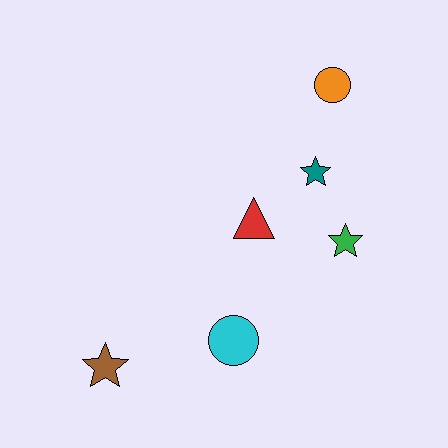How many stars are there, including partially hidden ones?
There are 3 stars.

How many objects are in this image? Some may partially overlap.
There are 6 objects.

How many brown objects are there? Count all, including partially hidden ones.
There is 1 brown object.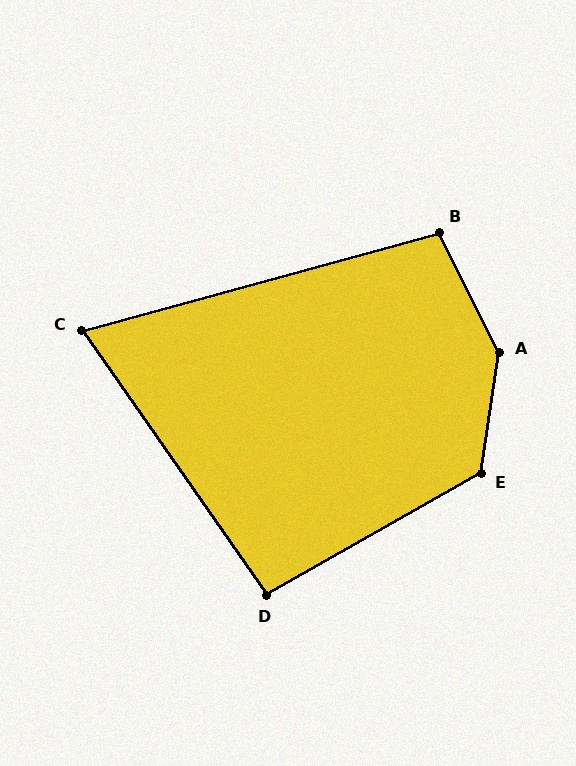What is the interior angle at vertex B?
Approximately 101 degrees (obtuse).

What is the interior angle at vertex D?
Approximately 95 degrees (obtuse).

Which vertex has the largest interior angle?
A, at approximately 145 degrees.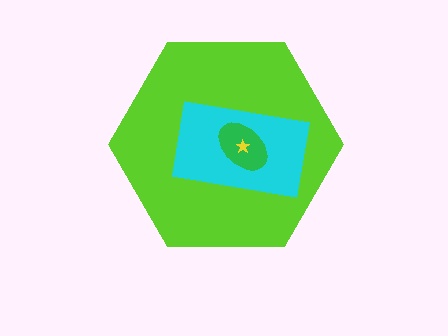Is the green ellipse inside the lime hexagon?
Yes.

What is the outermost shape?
The lime hexagon.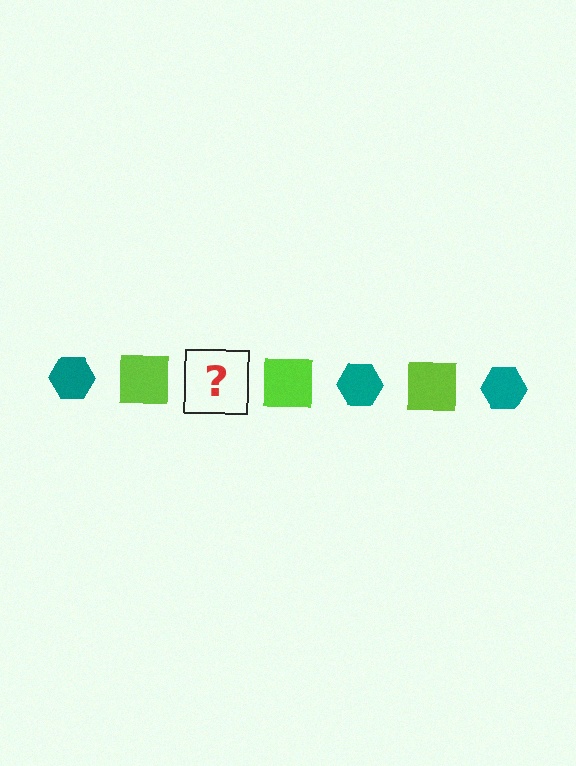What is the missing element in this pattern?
The missing element is a teal hexagon.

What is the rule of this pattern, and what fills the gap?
The rule is that the pattern alternates between teal hexagon and lime square. The gap should be filled with a teal hexagon.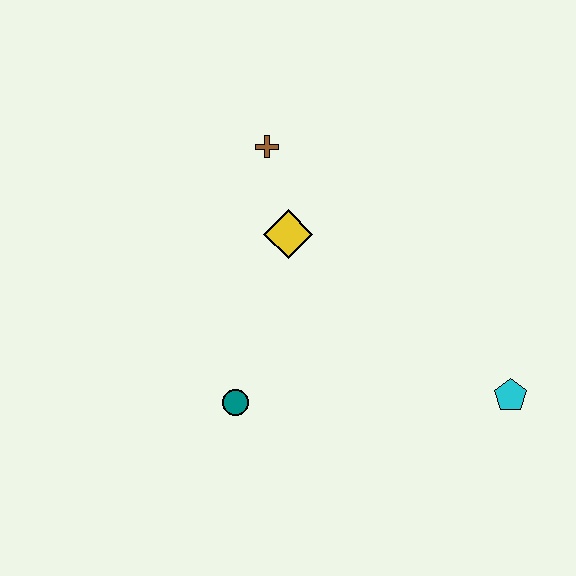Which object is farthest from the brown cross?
The cyan pentagon is farthest from the brown cross.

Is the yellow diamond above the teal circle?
Yes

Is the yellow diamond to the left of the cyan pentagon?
Yes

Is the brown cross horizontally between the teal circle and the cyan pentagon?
Yes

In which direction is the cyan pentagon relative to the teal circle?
The cyan pentagon is to the right of the teal circle.